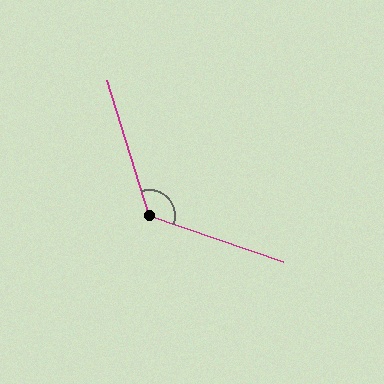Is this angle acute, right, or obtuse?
It is obtuse.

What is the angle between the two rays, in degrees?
Approximately 126 degrees.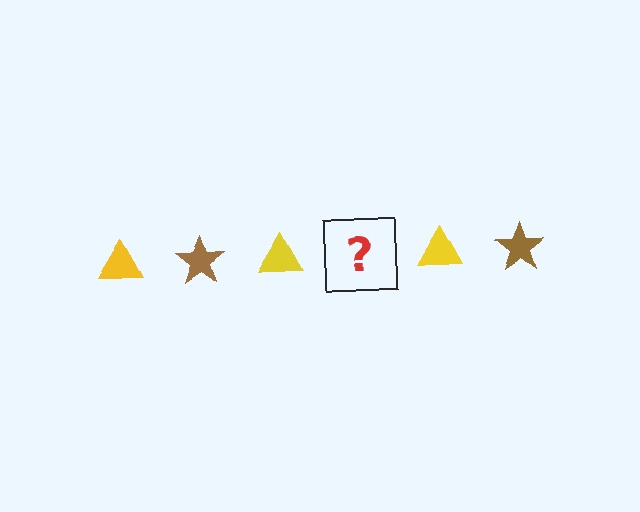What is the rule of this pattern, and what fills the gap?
The rule is that the pattern alternates between yellow triangle and brown star. The gap should be filled with a brown star.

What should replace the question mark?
The question mark should be replaced with a brown star.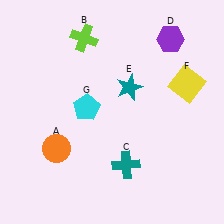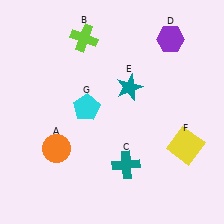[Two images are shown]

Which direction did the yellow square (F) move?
The yellow square (F) moved down.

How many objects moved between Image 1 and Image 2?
1 object moved between the two images.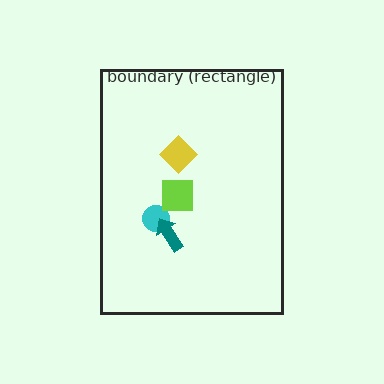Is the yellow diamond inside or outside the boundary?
Inside.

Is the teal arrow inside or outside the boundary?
Inside.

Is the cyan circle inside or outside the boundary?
Inside.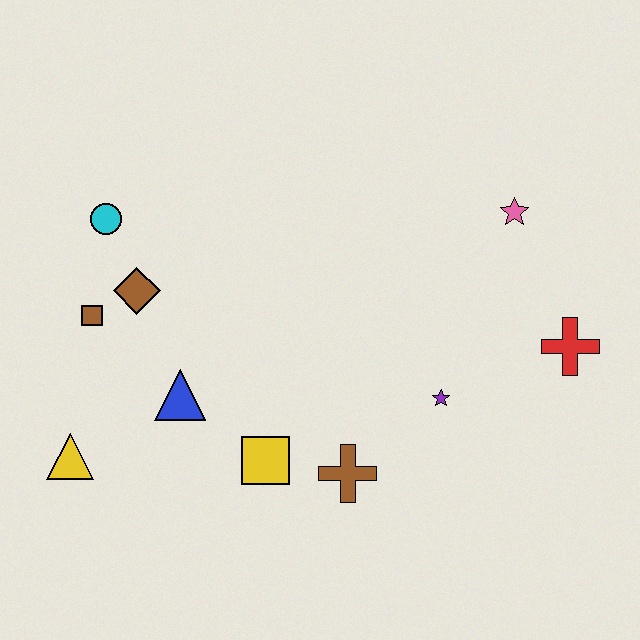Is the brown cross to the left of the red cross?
Yes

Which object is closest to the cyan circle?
The brown diamond is closest to the cyan circle.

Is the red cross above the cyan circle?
No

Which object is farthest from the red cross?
The yellow triangle is farthest from the red cross.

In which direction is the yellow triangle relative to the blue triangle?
The yellow triangle is to the left of the blue triangle.